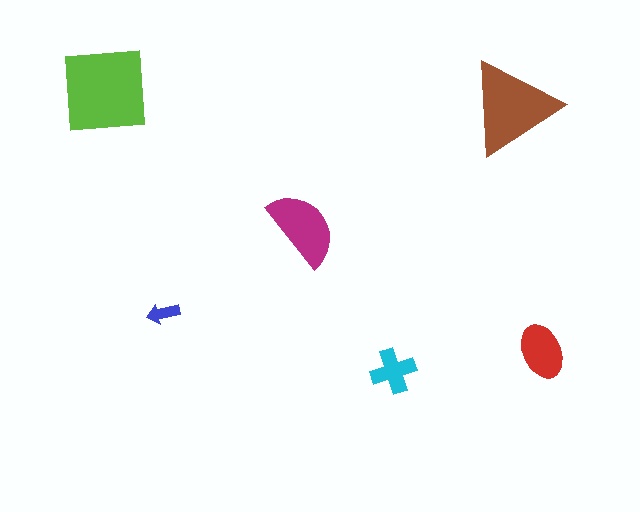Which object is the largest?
The lime square.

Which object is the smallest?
The blue arrow.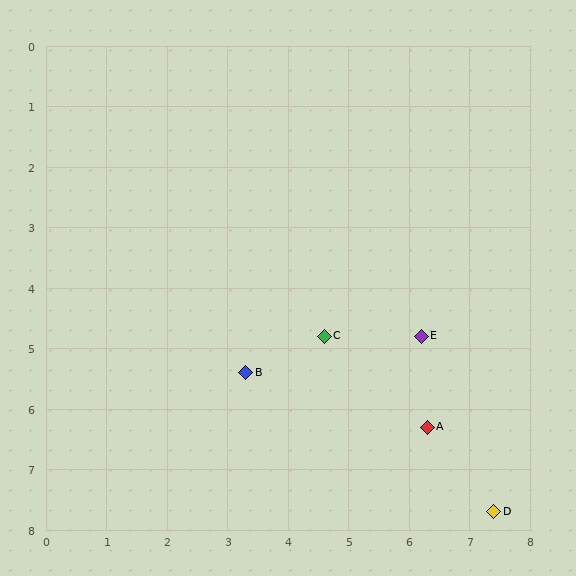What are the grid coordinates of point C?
Point C is at approximately (4.6, 4.8).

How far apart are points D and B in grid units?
Points D and B are about 4.7 grid units apart.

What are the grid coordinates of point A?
Point A is at approximately (6.3, 6.3).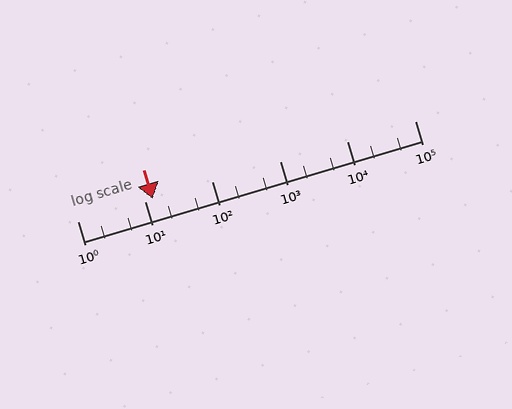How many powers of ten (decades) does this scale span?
The scale spans 5 decades, from 1 to 100000.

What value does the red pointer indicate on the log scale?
The pointer indicates approximately 13.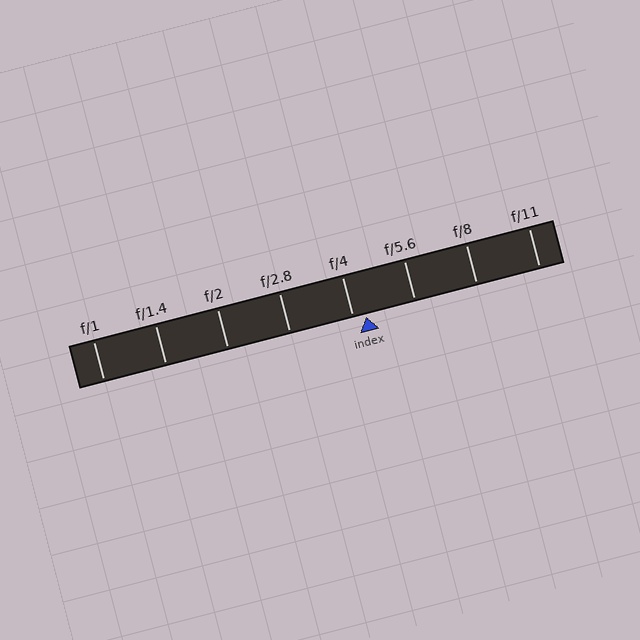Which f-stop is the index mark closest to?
The index mark is closest to f/4.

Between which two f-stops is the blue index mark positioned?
The index mark is between f/4 and f/5.6.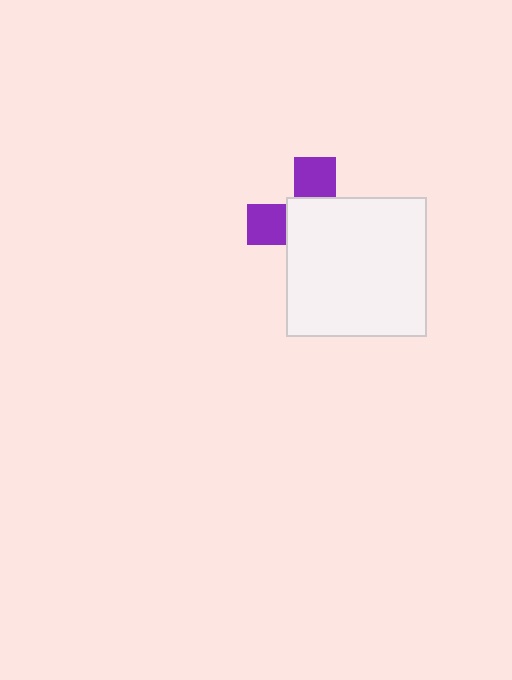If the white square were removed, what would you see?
You would see the complete purple cross.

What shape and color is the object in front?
The object in front is a white square.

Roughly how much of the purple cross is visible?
A small part of it is visible (roughly 34%).